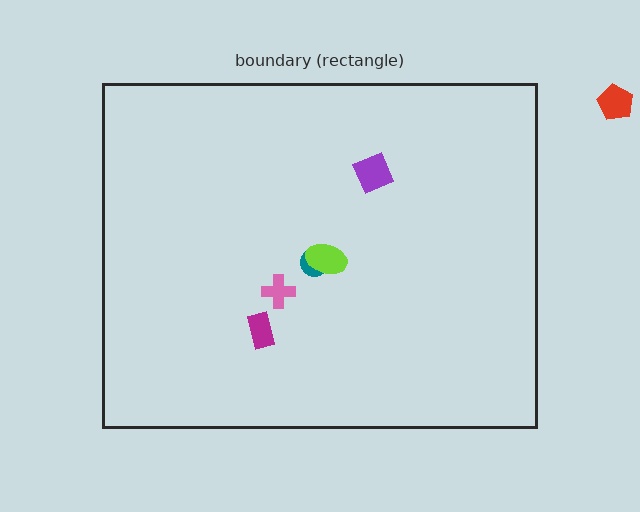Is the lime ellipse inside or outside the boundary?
Inside.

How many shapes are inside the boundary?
5 inside, 1 outside.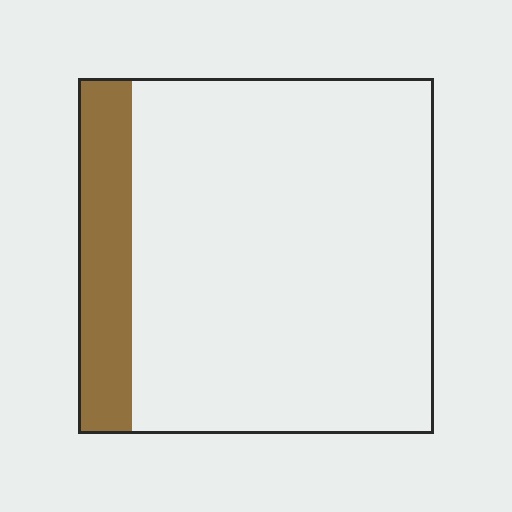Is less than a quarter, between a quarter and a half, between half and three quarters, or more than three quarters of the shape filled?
Less than a quarter.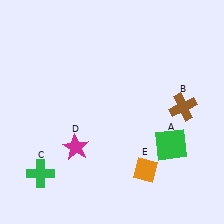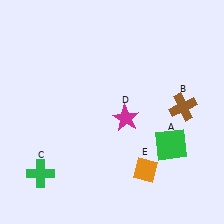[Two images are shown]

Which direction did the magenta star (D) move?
The magenta star (D) moved right.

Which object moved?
The magenta star (D) moved right.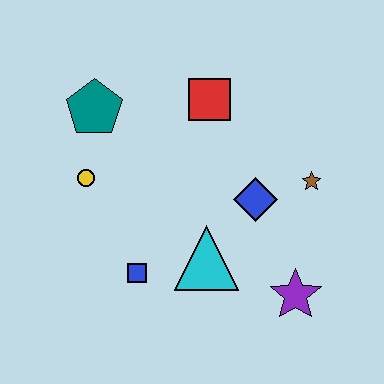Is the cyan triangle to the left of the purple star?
Yes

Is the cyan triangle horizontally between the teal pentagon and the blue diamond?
Yes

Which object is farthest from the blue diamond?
The teal pentagon is farthest from the blue diamond.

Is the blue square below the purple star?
No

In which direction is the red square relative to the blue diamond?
The red square is above the blue diamond.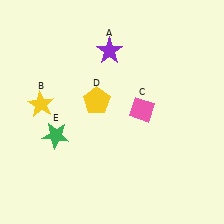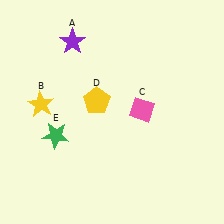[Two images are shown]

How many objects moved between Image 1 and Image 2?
1 object moved between the two images.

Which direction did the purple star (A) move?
The purple star (A) moved left.